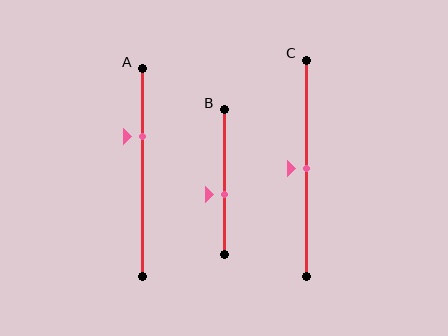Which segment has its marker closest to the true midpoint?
Segment C has its marker closest to the true midpoint.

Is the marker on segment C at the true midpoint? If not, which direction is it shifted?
Yes, the marker on segment C is at the true midpoint.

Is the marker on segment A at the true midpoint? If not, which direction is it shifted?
No, the marker on segment A is shifted upward by about 17% of the segment length.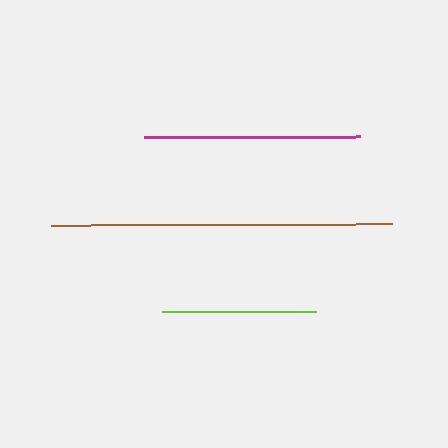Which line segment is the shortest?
The lime line is the shortest at approximately 155 pixels.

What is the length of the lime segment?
The lime segment is approximately 155 pixels long.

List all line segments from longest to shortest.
From longest to shortest: brown, magenta, lime.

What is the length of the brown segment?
The brown segment is approximately 340 pixels long.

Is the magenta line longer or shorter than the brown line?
The brown line is longer than the magenta line.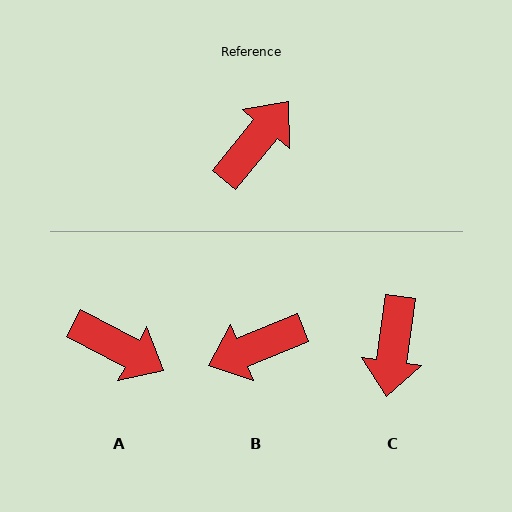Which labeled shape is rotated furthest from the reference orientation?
B, about 151 degrees away.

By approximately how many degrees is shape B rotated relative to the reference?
Approximately 151 degrees counter-clockwise.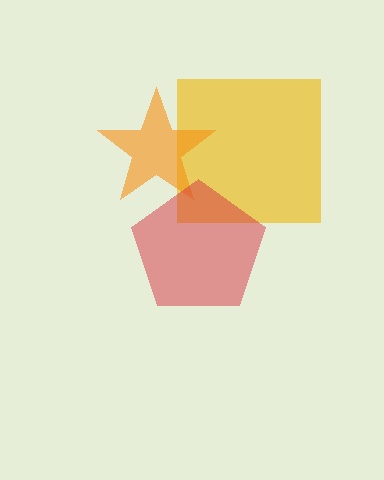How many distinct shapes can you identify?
There are 3 distinct shapes: a yellow square, an orange star, a red pentagon.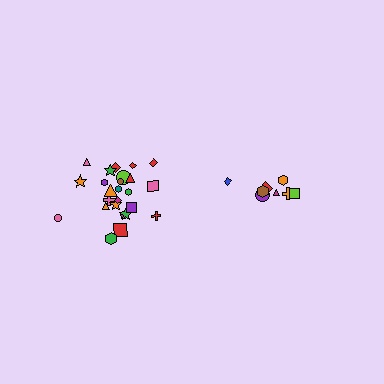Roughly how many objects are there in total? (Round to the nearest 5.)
Roughly 35 objects in total.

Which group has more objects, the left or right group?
The left group.